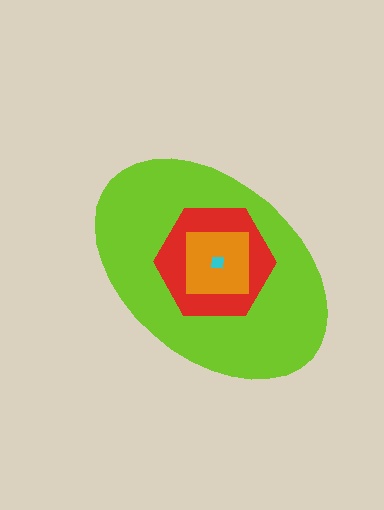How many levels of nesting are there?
4.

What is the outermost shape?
The lime ellipse.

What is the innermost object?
The cyan square.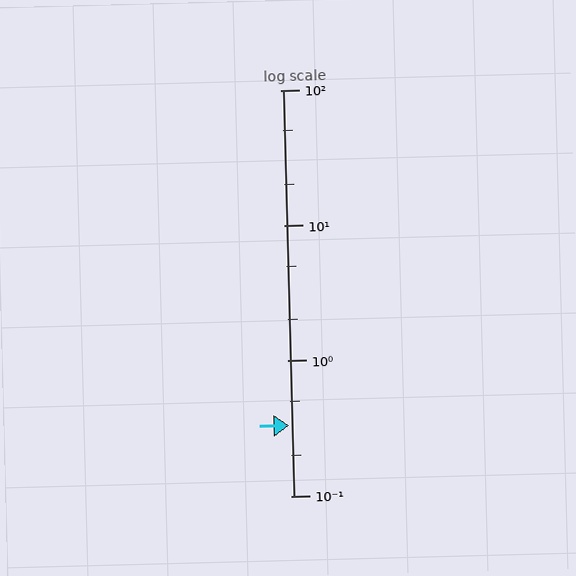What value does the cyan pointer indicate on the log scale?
The pointer indicates approximately 0.33.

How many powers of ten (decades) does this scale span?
The scale spans 3 decades, from 0.1 to 100.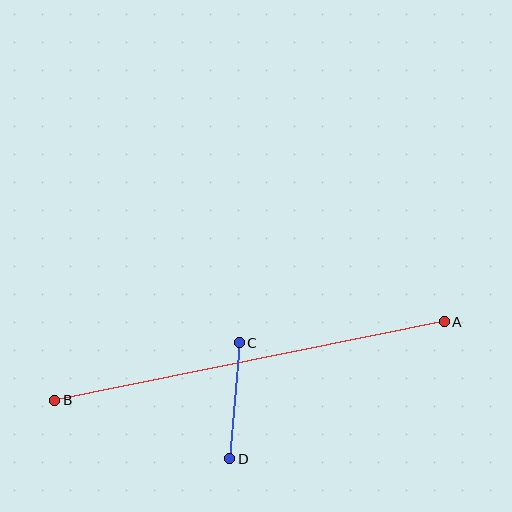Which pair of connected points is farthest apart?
Points A and B are farthest apart.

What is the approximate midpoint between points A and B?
The midpoint is at approximately (250, 361) pixels.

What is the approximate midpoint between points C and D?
The midpoint is at approximately (234, 401) pixels.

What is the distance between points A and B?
The distance is approximately 397 pixels.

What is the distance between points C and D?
The distance is approximately 117 pixels.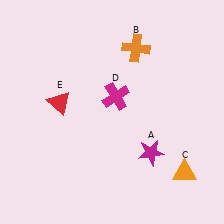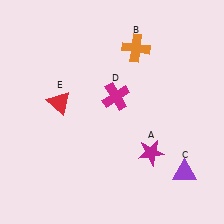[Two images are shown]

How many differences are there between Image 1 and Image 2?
There is 1 difference between the two images.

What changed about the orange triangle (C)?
In Image 1, C is orange. In Image 2, it changed to purple.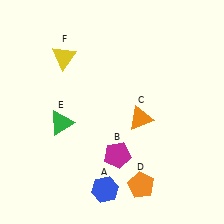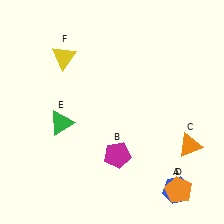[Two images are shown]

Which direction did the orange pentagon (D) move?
The orange pentagon (D) moved right.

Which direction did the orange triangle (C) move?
The orange triangle (C) moved right.